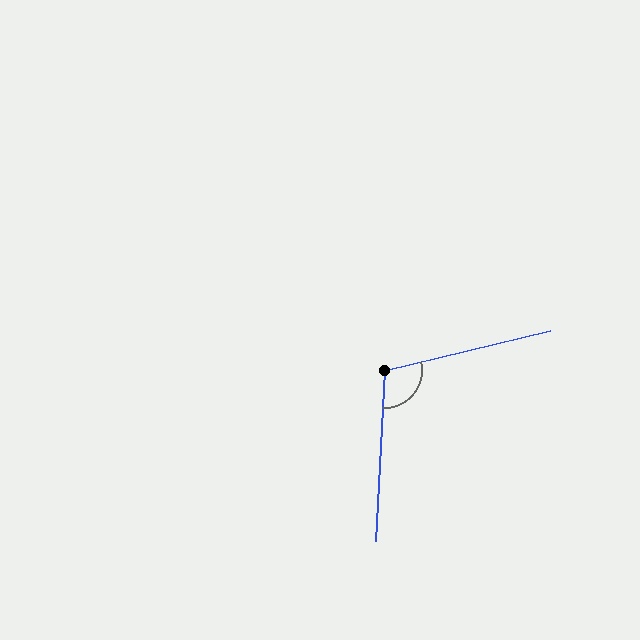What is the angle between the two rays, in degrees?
Approximately 106 degrees.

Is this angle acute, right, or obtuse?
It is obtuse.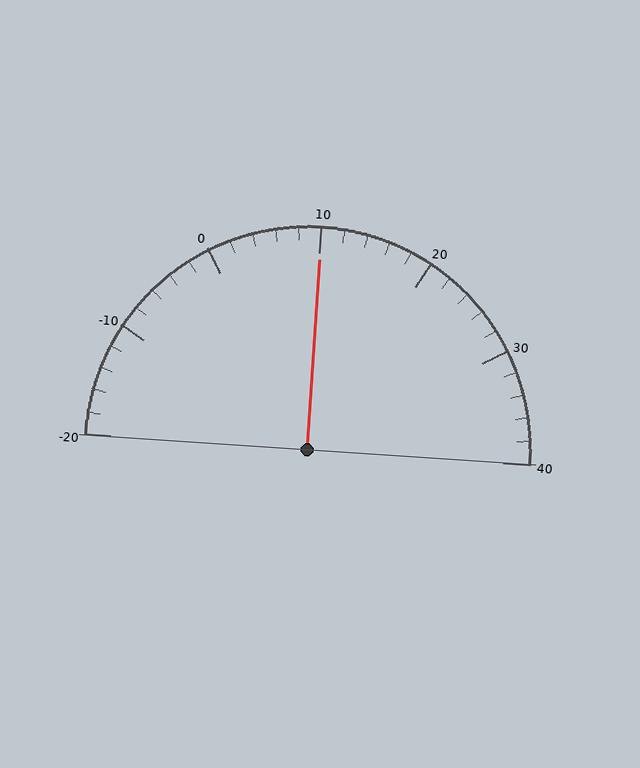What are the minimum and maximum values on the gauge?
The gauge ranges from -20 to 40.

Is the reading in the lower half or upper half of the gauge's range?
The reading is in the upper half of the range (-20 to 40).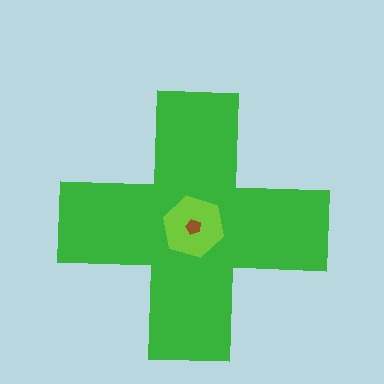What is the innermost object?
The brown pentagon.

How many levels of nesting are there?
3.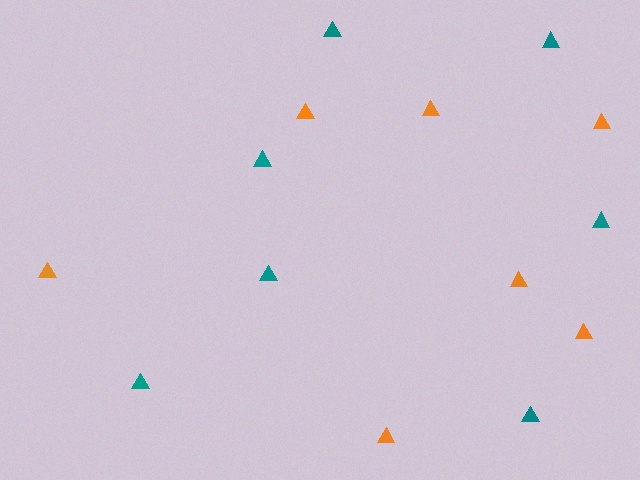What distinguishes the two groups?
There are 2 groups: one group of teal triangles (7) and one group of orange triangles (7).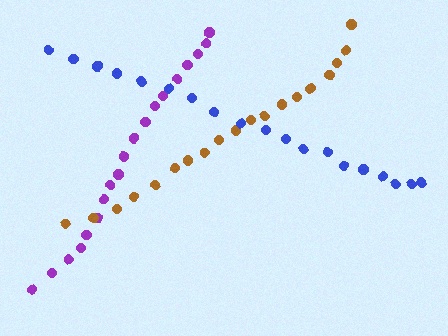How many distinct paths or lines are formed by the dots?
There are 3 distinct paths.